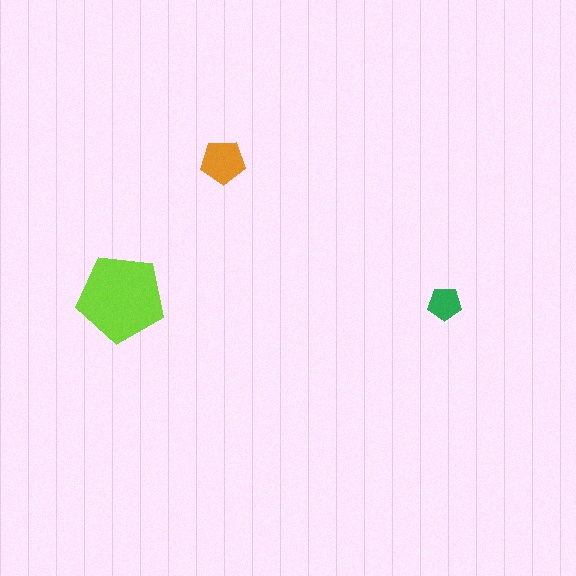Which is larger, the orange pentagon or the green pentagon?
The orange one.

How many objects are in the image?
There are 3 objects in the image.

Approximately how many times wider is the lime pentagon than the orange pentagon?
About 2 times wider.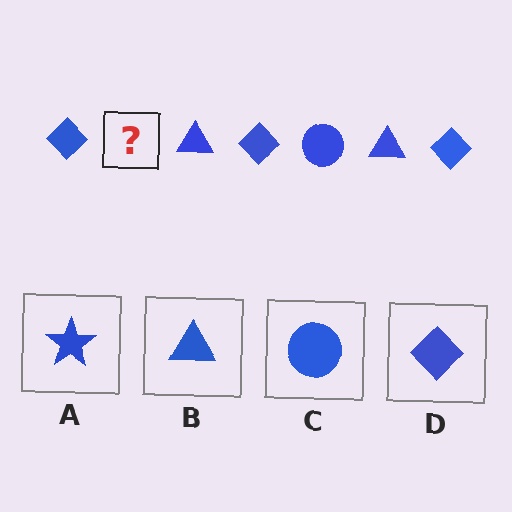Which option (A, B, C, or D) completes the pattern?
C.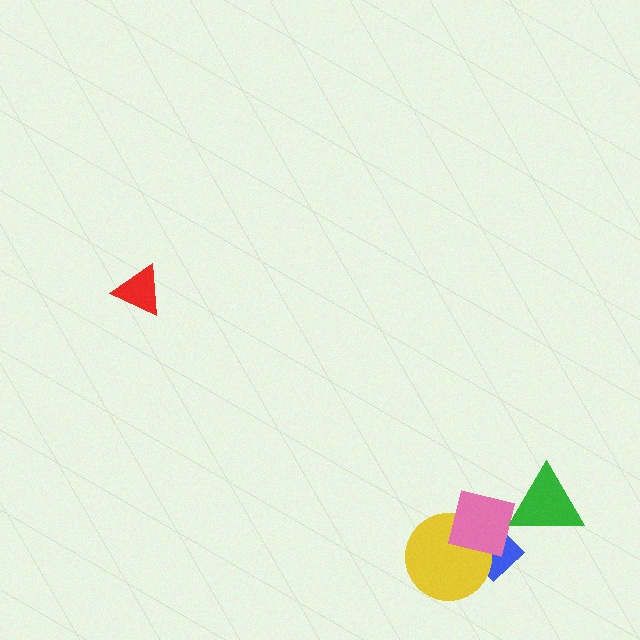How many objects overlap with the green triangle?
1 object overlaps with the green triangle.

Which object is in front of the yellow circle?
The pink square is in front of the yellow circle.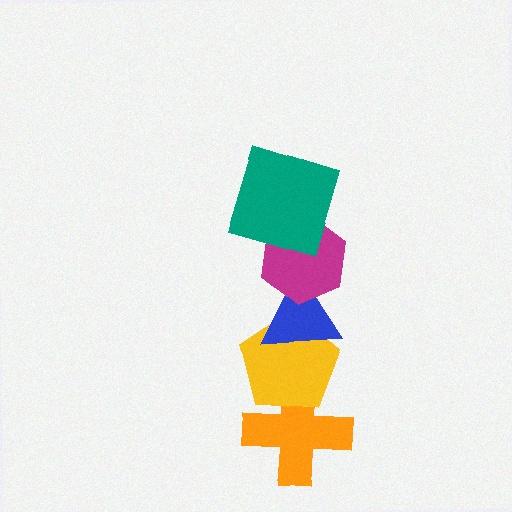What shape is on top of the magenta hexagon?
The teal square is on top of the magenta hexagon.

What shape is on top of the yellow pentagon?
The blue triangle is on top of the yellow pentagon.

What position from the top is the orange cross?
The orange cross is 5th from the top.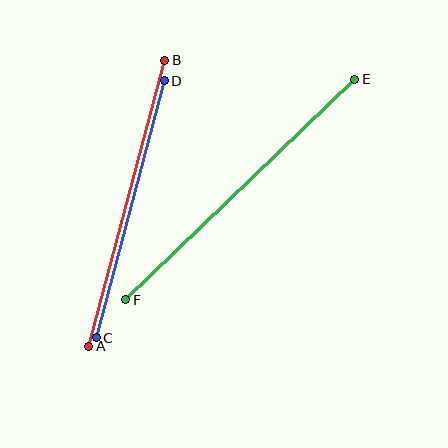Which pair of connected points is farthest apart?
Points E and F are farthest apart.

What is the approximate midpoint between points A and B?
The midpoint is at approximately (127, 203) pixels.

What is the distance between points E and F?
The distance is approximately 318 pixels.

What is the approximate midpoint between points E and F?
The midpoint is at approximately (240, 189) pixels.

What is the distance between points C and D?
The distance is approximately 266 pixels.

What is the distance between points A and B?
The distance is approximately 296 pixels.